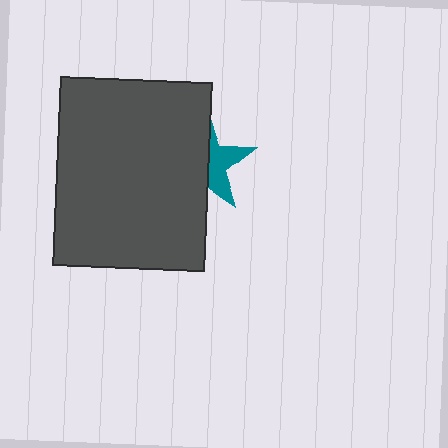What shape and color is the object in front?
The object in front is a dark gray rectangle.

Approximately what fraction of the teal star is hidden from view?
Roughly 60% of the teal star is hidden behind the dark gray rectangle.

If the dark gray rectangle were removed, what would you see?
You would see the complete teal star.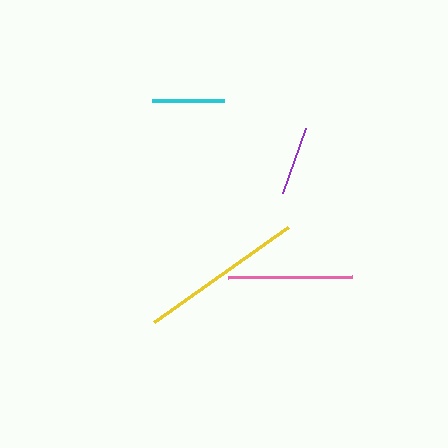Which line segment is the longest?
The yellow line is the longest at approximately 165 pixels.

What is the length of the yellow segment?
The yellow segment is approximately 165 pixels long.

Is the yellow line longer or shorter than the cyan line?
The yellow line is longer than the cyan line.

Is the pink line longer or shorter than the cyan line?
The pink line is longer than the cyan line.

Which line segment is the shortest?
The purple line is the shortest at approximately 69 pixels.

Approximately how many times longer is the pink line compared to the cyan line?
The pink line is approximately 1.7 times the length of the cyan line.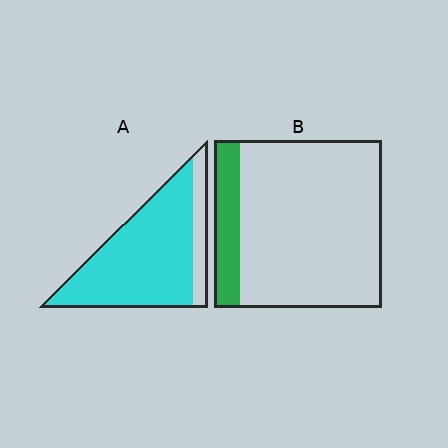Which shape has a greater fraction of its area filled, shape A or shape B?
Shape A.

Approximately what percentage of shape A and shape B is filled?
A is approximately 85% and B is approximately 15%.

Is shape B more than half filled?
No.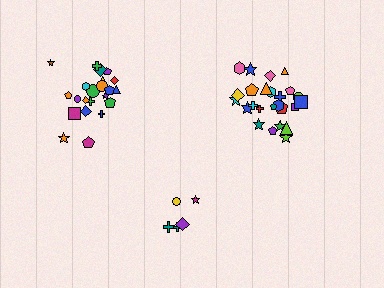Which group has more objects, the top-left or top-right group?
The top-right group.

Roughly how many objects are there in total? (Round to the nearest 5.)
Roughly 50 objects in total.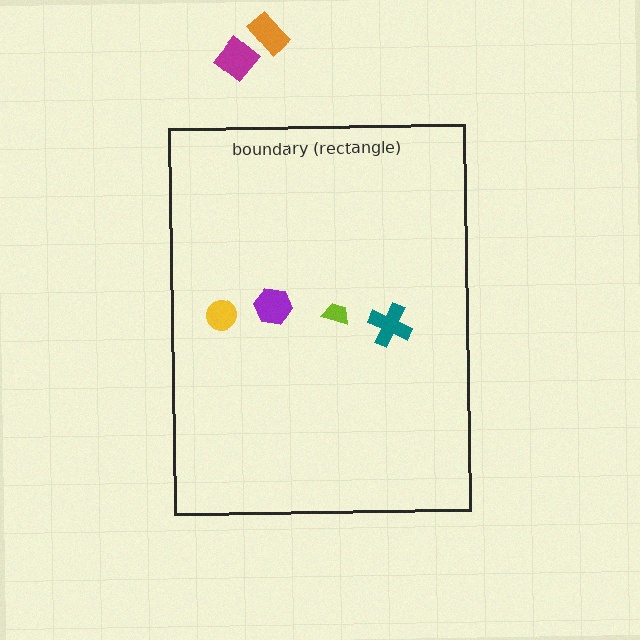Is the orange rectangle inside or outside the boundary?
Outside.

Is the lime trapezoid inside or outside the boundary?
Inside.